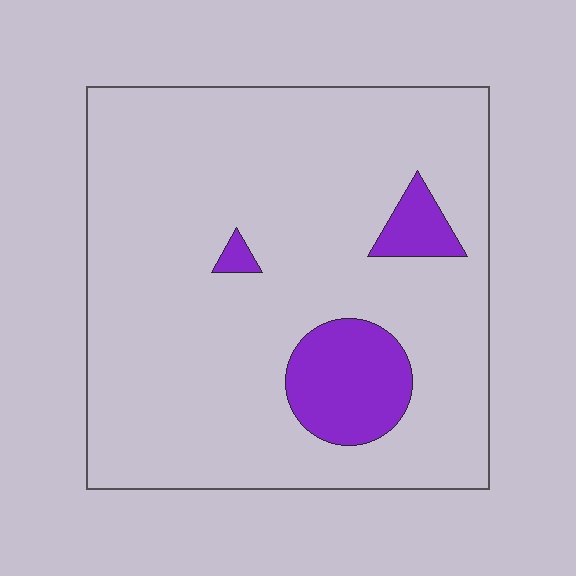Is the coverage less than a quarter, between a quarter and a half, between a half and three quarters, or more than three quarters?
Less than a quarter.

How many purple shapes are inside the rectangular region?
3.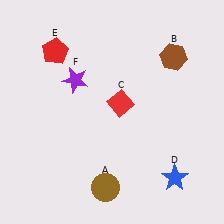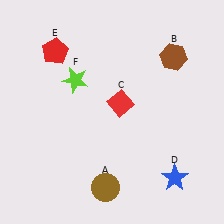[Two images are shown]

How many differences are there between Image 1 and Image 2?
There is 1 difference between the two images.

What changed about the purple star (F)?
In Image 1, F is purple. In Image 2, it changed to lime.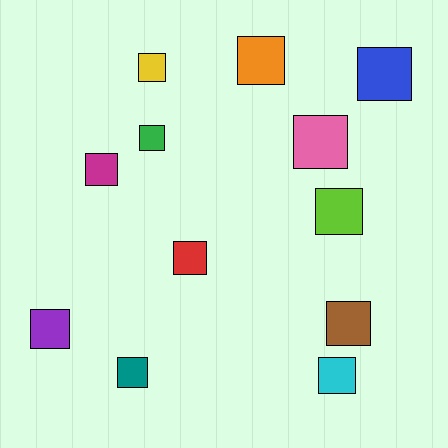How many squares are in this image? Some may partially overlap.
There are 12 squares.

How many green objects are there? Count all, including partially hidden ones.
There is 1 green object.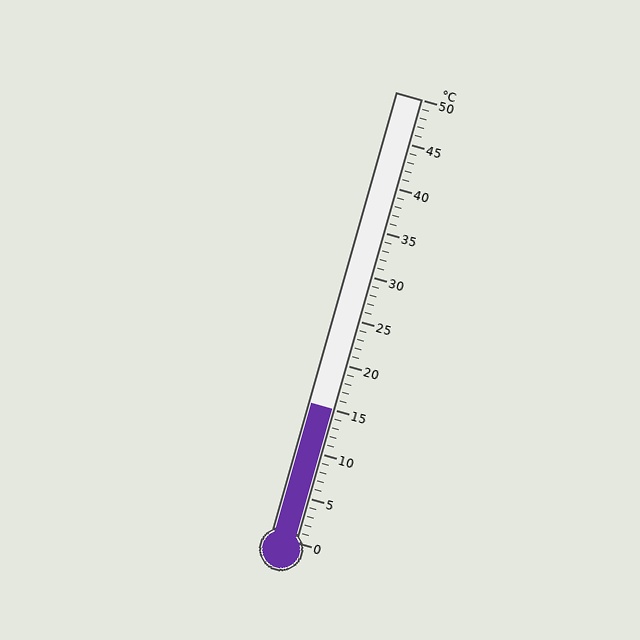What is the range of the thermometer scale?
The thermometer scale ranges from 0°C to 50°C.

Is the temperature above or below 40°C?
The temperature is below 40°C.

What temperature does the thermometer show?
The thermometer shows approximately 15°C.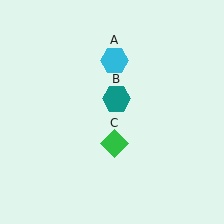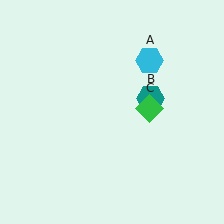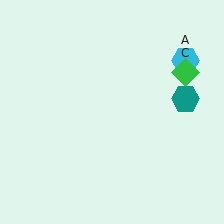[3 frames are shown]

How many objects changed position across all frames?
3 objects changed position: cyan hexagon (object A), teal hexagon (object B), green diamond (object C).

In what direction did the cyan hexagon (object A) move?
The cyan hexagon (object A) moved right.